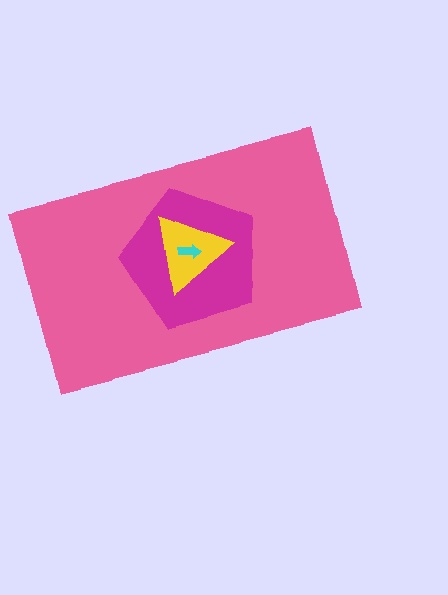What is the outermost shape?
The pink rectangle.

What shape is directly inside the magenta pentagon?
The yellow triangle.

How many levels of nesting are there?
4.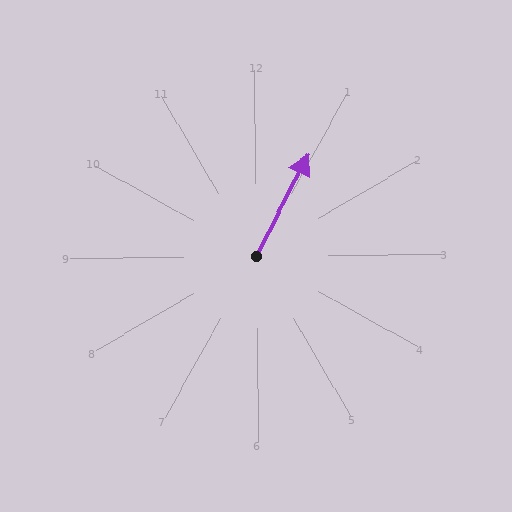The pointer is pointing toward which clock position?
Roughly 1 o'clock.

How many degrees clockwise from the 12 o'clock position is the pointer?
Approximately 28 degrees.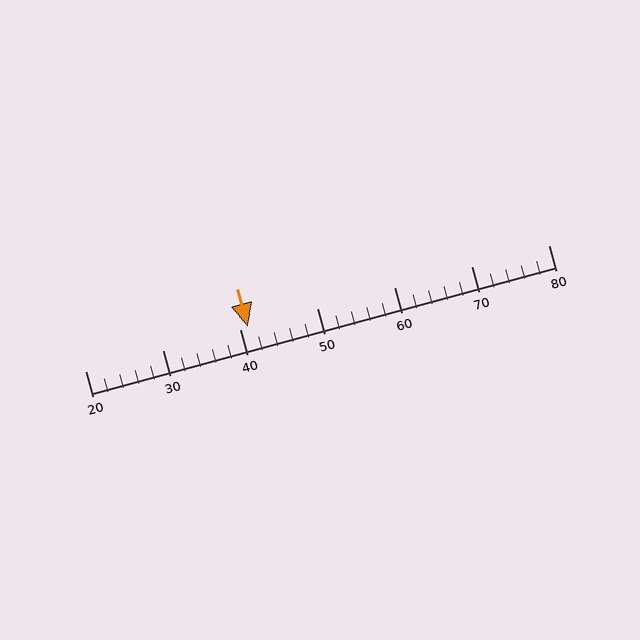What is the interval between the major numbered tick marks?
The major tick marks are spaced 10 units apart.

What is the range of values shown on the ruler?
The ruler shows values from 20 to 80.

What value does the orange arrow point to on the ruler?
The orange arrow points to approximately 41.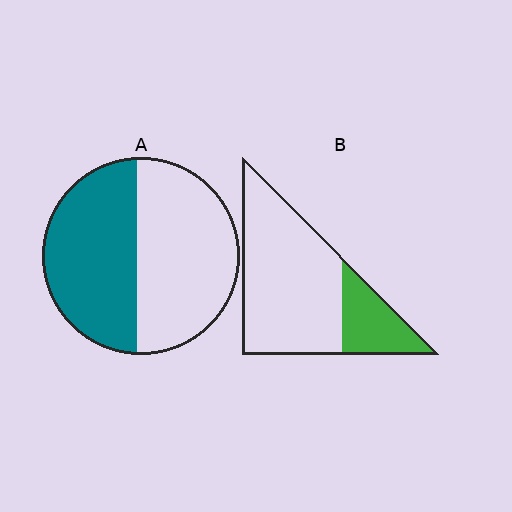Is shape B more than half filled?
No.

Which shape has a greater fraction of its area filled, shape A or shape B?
Shape A.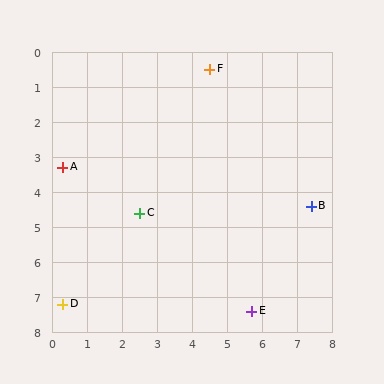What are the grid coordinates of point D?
Point D is at approximately (0.3, 7.2).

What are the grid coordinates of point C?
Point C is at approximately (2.5, 4.6).